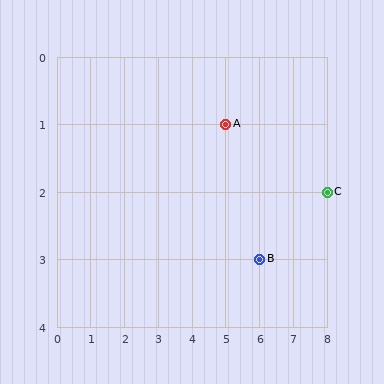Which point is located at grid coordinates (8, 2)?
Point C is at (8, 2).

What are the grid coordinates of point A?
Point A is at grid coordinates (5, 1).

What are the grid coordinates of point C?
Point C is at grid coordinates (8, 2).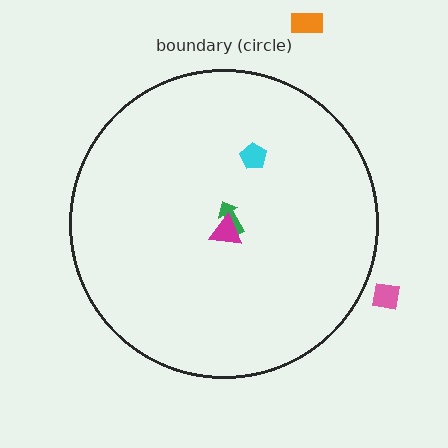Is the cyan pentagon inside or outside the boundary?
Inside.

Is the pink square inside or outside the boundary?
Outside.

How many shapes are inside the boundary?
3 inside, 2 outside.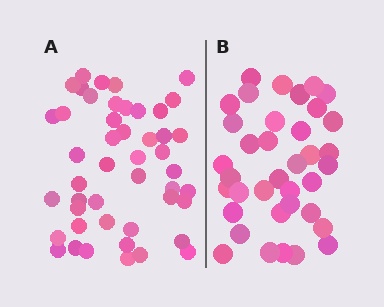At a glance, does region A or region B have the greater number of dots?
Region A (the left region) has more dots.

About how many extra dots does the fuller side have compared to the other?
Region A has roughly 10 or so more dots than region B.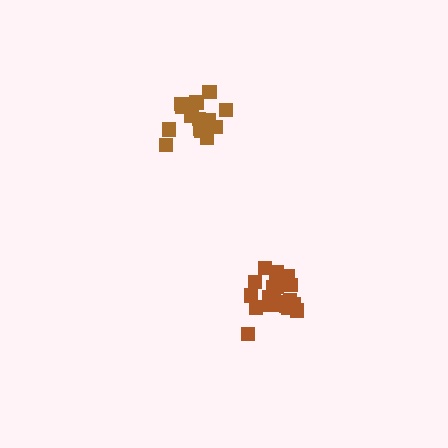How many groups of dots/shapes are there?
There are 2 groups.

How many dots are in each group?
Group 1: 14 dots, Group 2: 20 dots (34 total).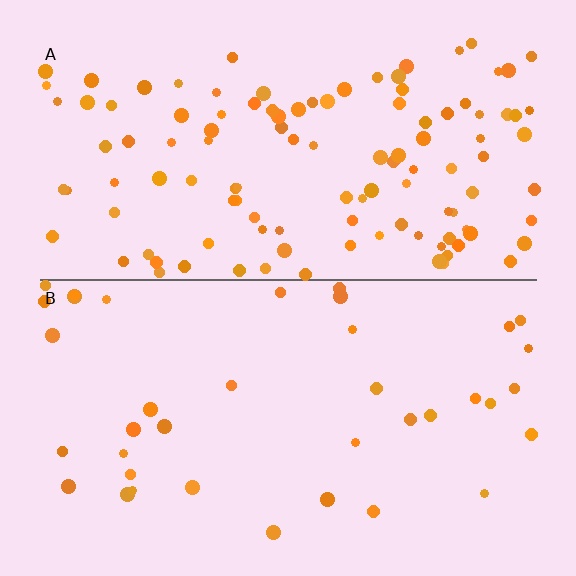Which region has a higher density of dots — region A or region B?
A (the top).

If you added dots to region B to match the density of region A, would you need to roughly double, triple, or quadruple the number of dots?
Approximately triple.